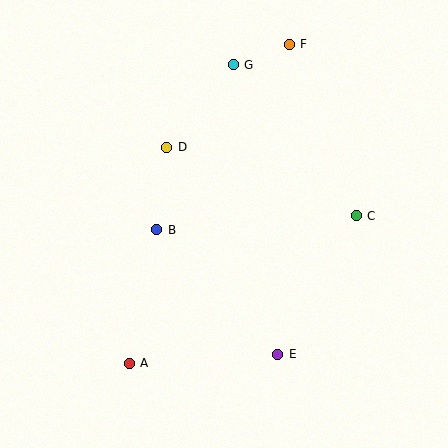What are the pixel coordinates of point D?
Point D is at (167, 147).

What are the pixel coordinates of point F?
Point F is at (289, 44).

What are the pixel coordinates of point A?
Point A is at (129, 363).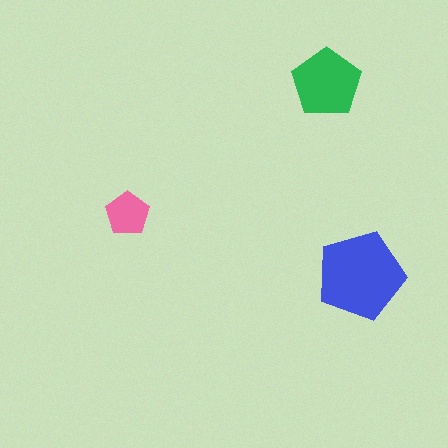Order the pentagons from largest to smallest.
the blue one, the green one, the pink one.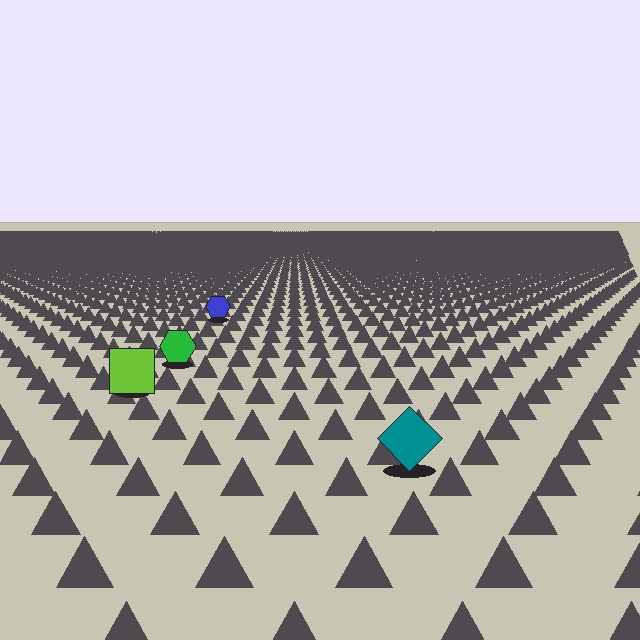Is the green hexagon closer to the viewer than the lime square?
No. The lime square is closer — you can tell from the texture gradient: the ground texture is coarser near it.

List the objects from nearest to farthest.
From nearest to farthest: the teal diamond, the lime square, the green hexagon, the blue hexagon.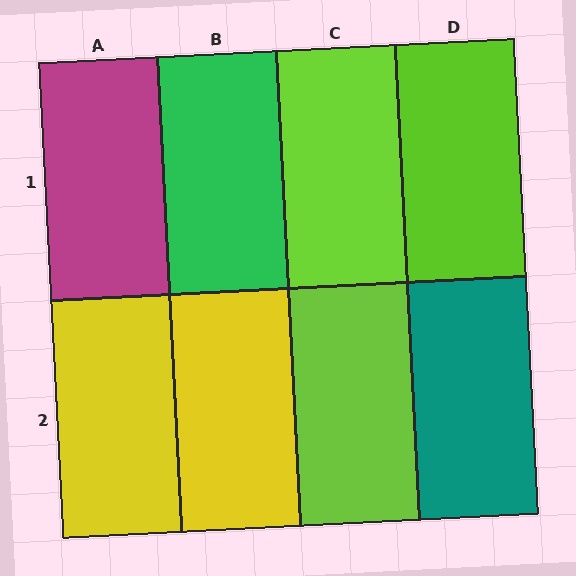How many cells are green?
1 cell is green.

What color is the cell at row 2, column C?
Lime.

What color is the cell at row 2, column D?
Teal.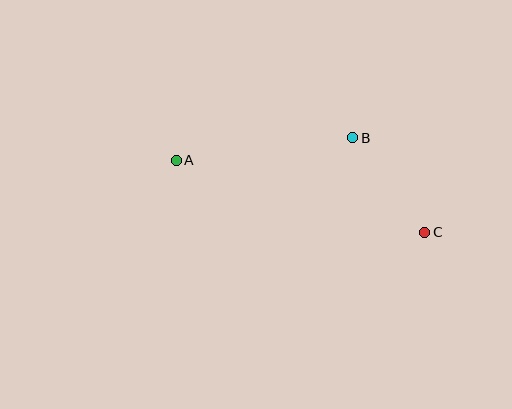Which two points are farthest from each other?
Points A and C are farthest from each other.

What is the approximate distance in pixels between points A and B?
The distance between A and B is approximately 178 pixels.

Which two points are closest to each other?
Points B and C are closest to each other.